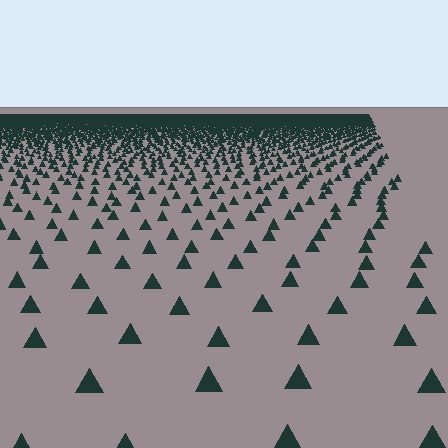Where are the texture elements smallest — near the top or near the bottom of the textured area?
Near the top.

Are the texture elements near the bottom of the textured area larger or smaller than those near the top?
Larger. Near the bottom, elements are closer to the viewer and appear at a bigger on-screen size.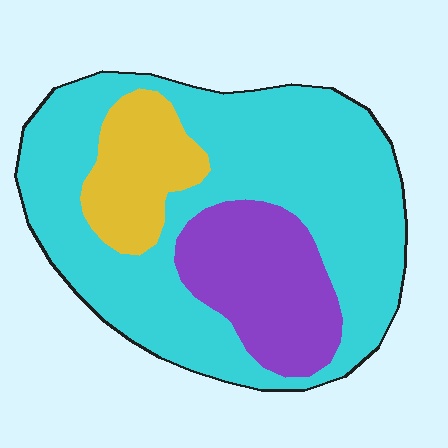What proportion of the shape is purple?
Purple covers 21% of the shape.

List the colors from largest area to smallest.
From largest to smallest: cyan, purple, yellow.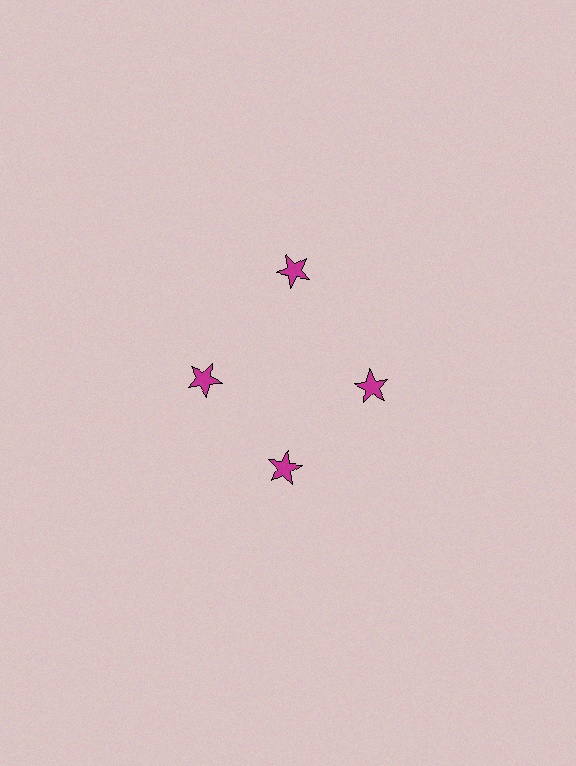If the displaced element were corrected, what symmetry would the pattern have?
It would have 4-fold rotational symmetry — the pattern would map onto itself every 90 degrees.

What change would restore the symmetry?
The symmetry would be restored by moving it inward, back onto the ring so that all 4 stars sit at equal angles and equal distance from the center.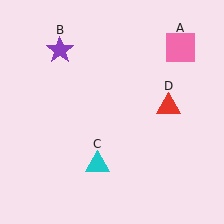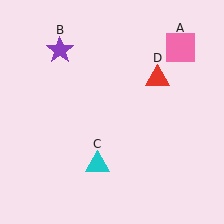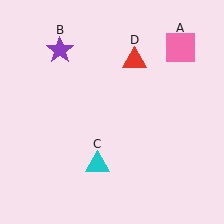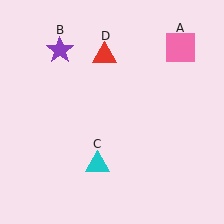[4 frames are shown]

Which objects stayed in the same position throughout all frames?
Pink square (object A) and purple star (object B) and cyan triangle (object C) remained stationary.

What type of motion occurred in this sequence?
The red triangle (object D) rotated counterclockwise around the center of the scene.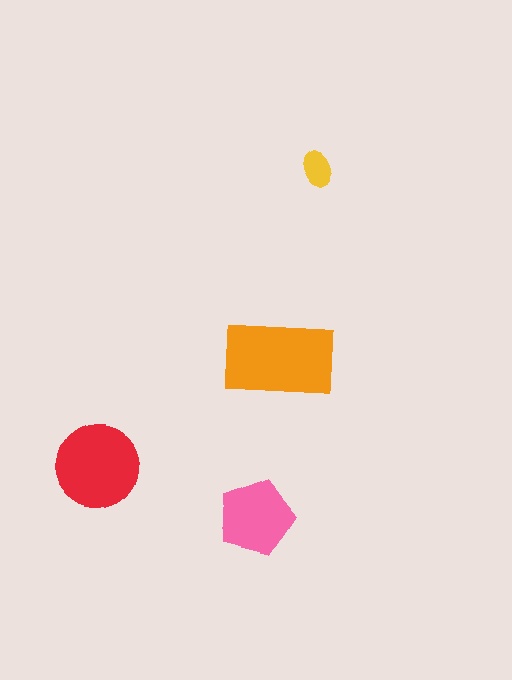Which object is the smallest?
The yellow ellipse.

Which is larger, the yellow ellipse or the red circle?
The red circle.